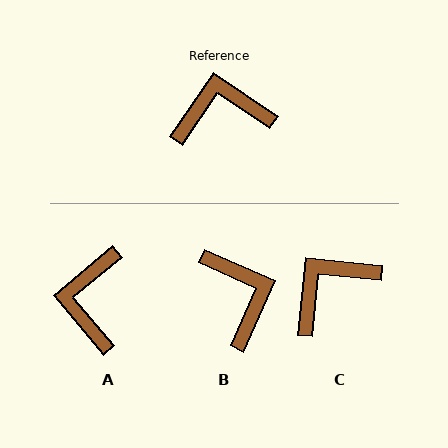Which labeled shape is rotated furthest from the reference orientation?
B, about 80 degrees away.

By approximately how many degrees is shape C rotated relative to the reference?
Approximately 28 degrees counter-clockwise.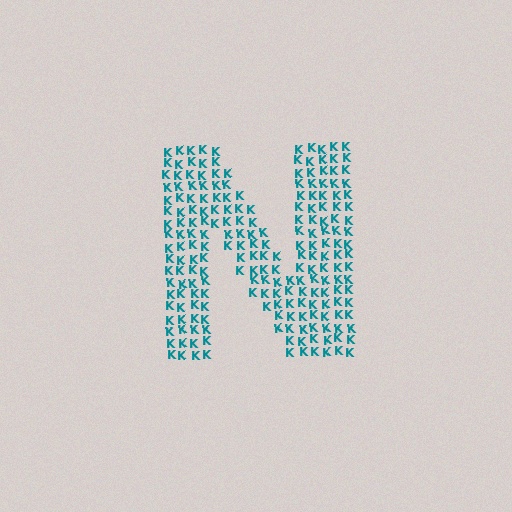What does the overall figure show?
The overall figure shows the letter N.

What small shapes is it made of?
It is made of small letter K's.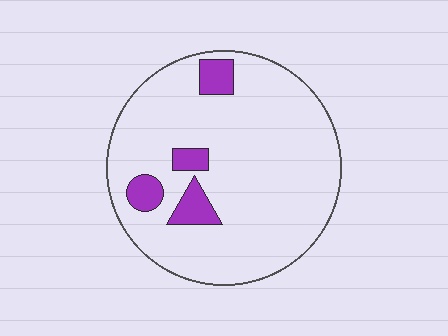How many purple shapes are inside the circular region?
4.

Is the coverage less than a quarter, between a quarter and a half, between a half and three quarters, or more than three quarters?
Less than a quarter.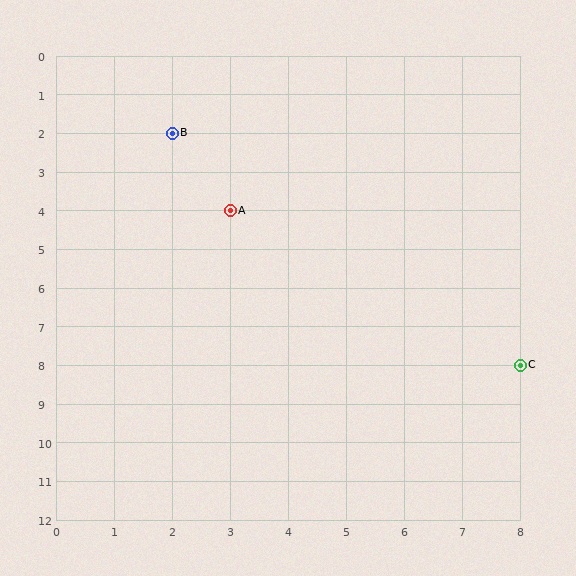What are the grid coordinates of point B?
Point B is at grid coordinates (2, 2).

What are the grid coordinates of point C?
Point C is at grid coordinates (8, 8).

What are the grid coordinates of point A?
Point A is at grid coordinates (3, 4).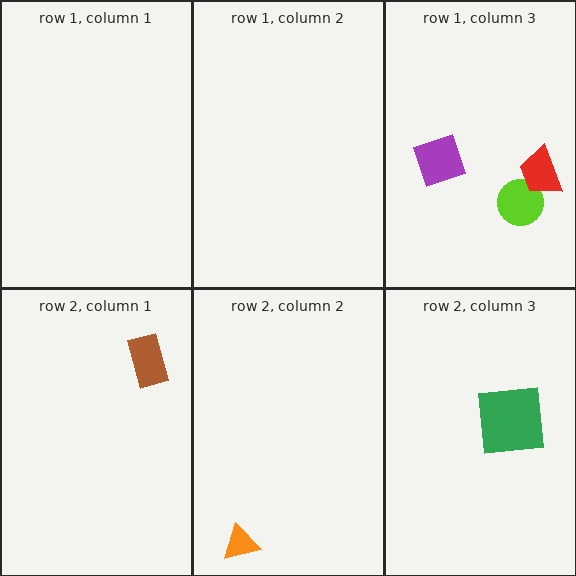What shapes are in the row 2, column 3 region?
The green square.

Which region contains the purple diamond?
The row 1, column 3 region.